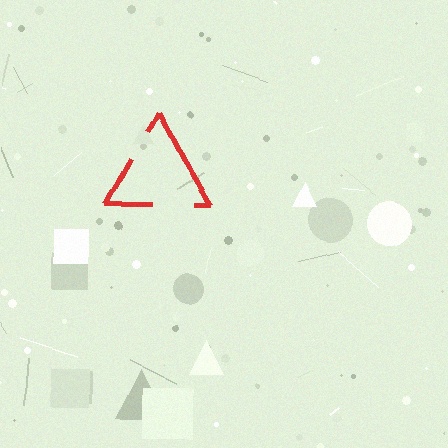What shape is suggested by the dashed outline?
The dashed outline suggests a triangle.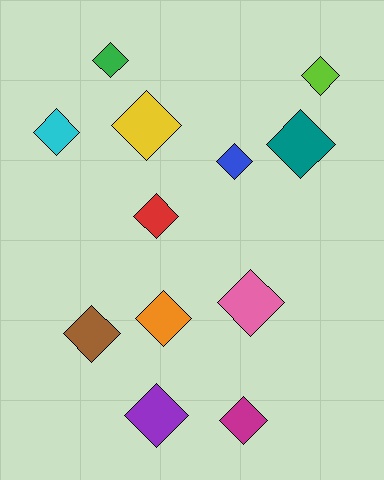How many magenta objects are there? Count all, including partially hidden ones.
There is 1 magenta object.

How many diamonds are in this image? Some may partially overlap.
There are 12 diamonds.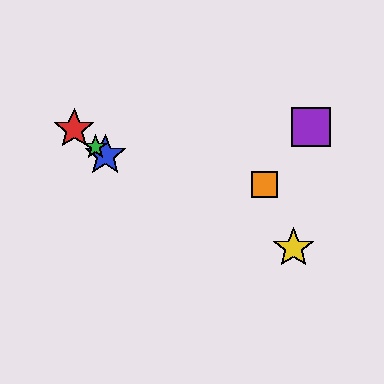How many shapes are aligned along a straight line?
3 shapes (the red star, the blue star, the green star) are aligned along a straight line.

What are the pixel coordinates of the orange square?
The orange square is at (265, 185).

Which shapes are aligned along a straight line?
The red star, the blue star, the green star are aligned along a straight line.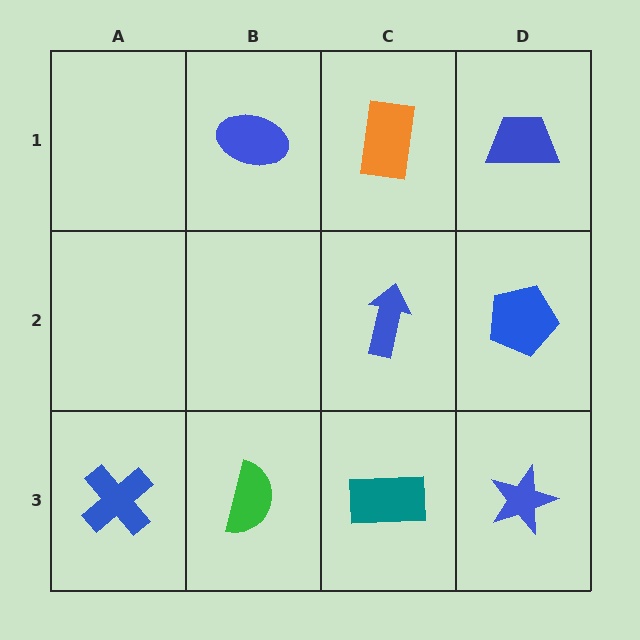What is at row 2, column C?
A blue arrow.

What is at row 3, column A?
A blue cross.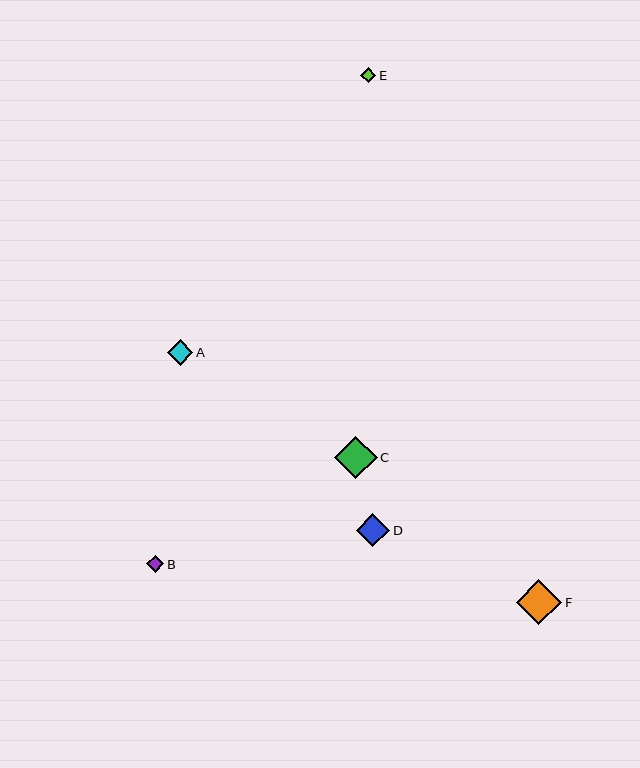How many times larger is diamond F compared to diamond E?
Diamond F is approximately 3.0 times the size of diamond E.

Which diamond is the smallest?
Diamond E is the smallest with a size of approximately 15 pixels.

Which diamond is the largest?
Diamond F is the largest with a size of approximately 45 pixels.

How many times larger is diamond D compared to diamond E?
Diamond D is approximately 2.2 times the size of diamond E.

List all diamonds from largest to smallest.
From largest to smallest: F, C, D, A, B, E.